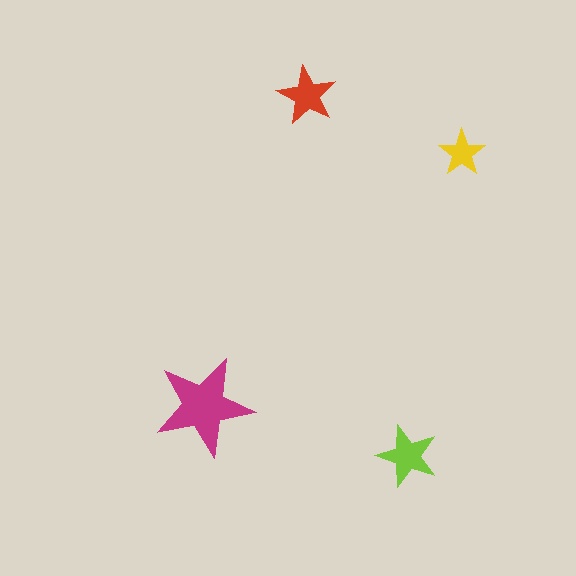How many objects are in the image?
There are 4 objects in the image.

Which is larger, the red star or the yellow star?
The red one.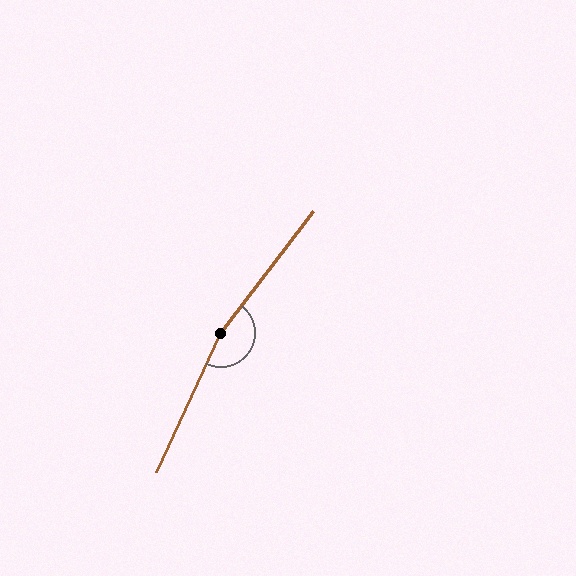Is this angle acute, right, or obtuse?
It is obtuse.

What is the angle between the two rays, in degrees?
Approximately 168 degrees.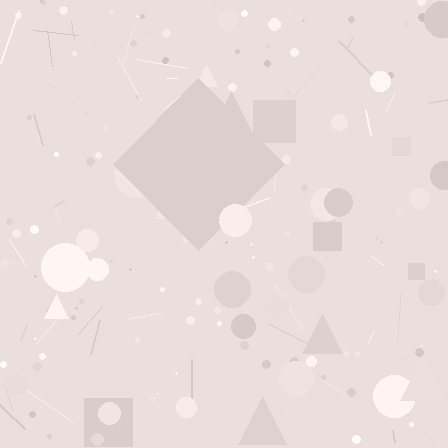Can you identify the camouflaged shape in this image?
The camouflaged shape is a diamond.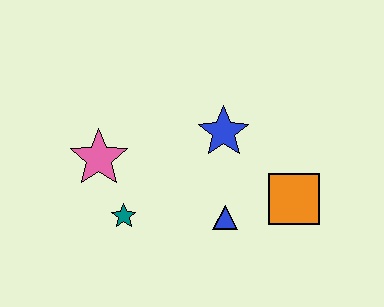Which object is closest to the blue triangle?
The orange square is closest to the blue triangle.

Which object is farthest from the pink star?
The orange square is farthest from the pink star.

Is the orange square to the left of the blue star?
No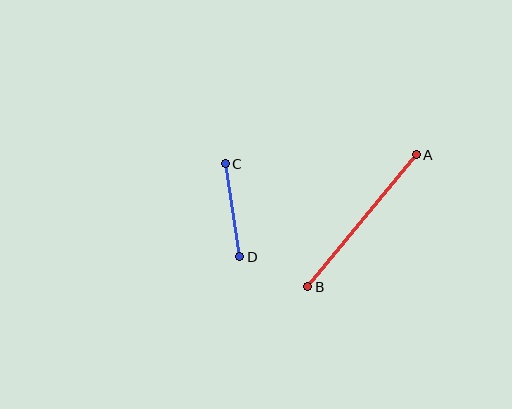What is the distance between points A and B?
The distance is approximately 171 pixels.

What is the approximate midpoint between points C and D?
The midpoint is at approximately (233, 210) pixels.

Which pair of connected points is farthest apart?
Points A and B are farthest apart.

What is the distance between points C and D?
The distance is approximately 94 pixels.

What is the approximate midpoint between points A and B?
The midpoint is at approximately (362, 221) pixels.